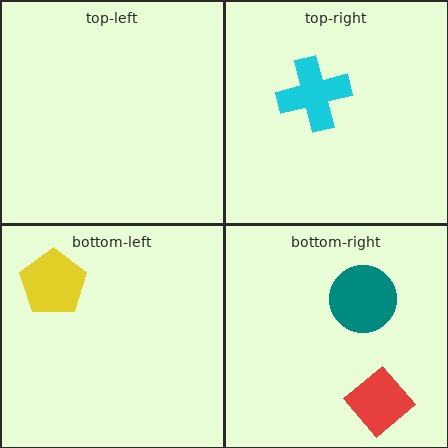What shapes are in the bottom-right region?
The teal circle, the red diamond.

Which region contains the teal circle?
The bottom-right region.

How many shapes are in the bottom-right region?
2.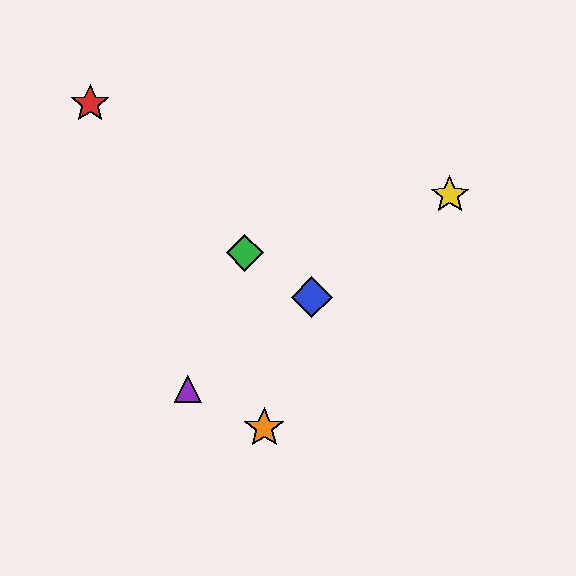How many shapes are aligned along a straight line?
3 shapes (the blue diamond, the yellow star, the purple triangle) are aligned along a straight line.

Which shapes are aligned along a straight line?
The blue diamond, the yellow star, the purple triangle are aligned along a straight line.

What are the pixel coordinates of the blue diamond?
The blue diamond is at (312, 297).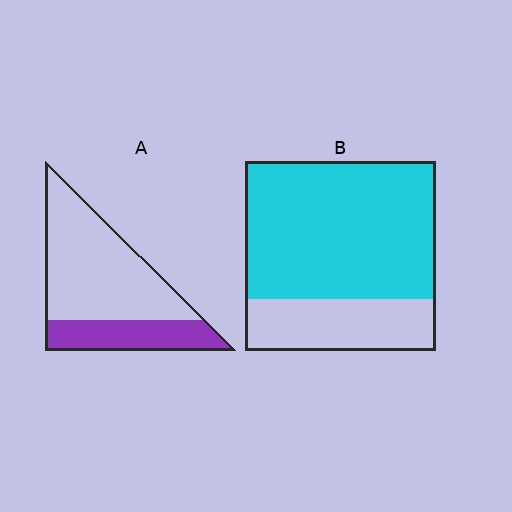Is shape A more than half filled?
No.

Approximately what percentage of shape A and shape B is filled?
A is approximately 30% and B is approximately 75%.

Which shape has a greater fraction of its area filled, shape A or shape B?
Shape B.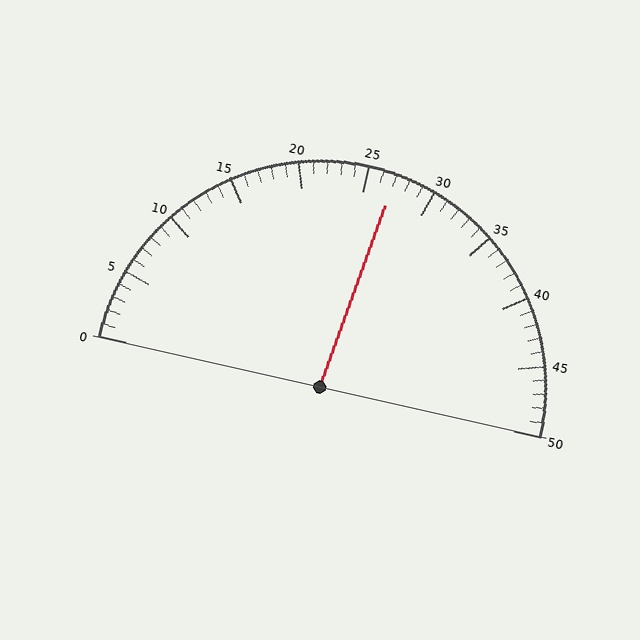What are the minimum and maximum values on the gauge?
The gauge ranges from 0 to 50.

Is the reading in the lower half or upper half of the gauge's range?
The reading is in the upper half of the range (0 to 50).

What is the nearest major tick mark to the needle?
The nearest major tick mark is 25.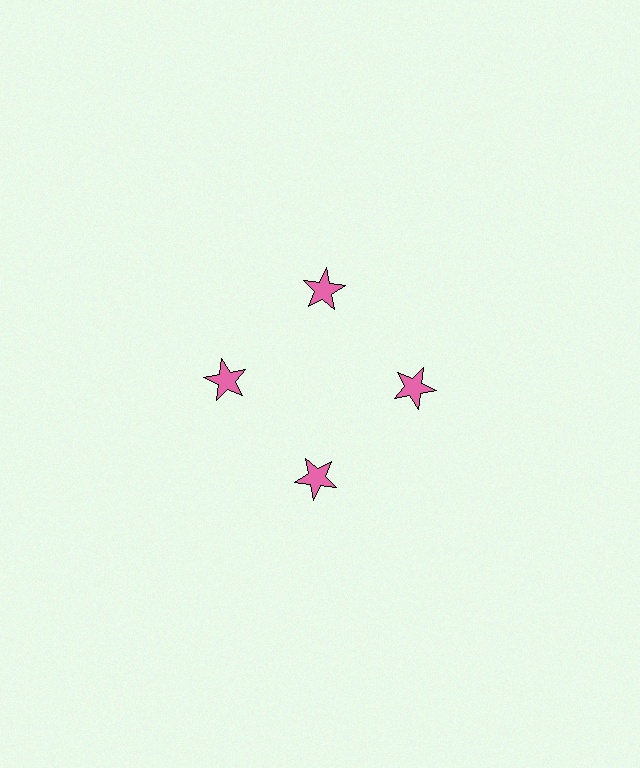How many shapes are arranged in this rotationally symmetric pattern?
There are 4 shapes, arranged in 4 groups of 1.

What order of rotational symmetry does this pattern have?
This pattern has 4-fold rotational symmetry.